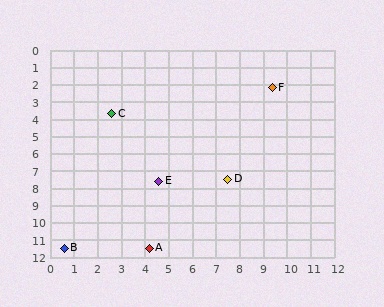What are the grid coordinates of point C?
Point C is at approximately (2.6, 3.7).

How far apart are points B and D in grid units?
Points B and D are about 8.0 grid units apart.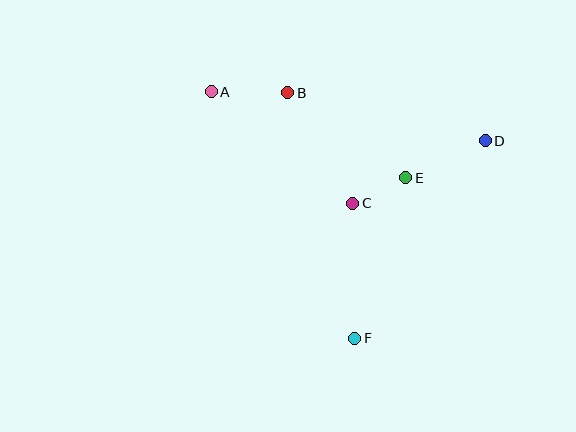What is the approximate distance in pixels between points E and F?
The distance between E and F is approximately 169 pixels.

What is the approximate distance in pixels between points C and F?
The distance between C and F is approximately 135 pixels.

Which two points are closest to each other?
Points C and E are closest to each other.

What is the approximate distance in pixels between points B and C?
The distance between B and C is approximately 128 pixels.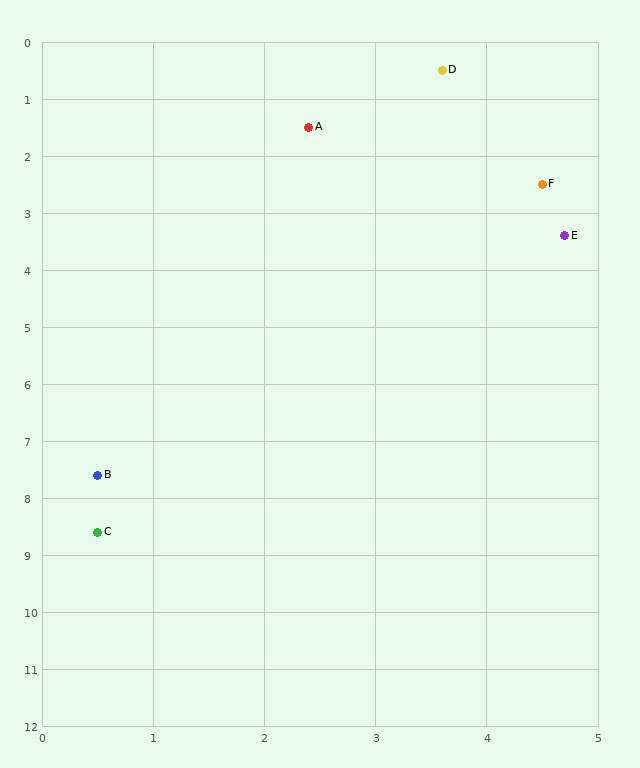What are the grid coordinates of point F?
Point F is at approximately (4.5, 2.5).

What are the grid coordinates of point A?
Point A is at approximately (2.4, 1.5).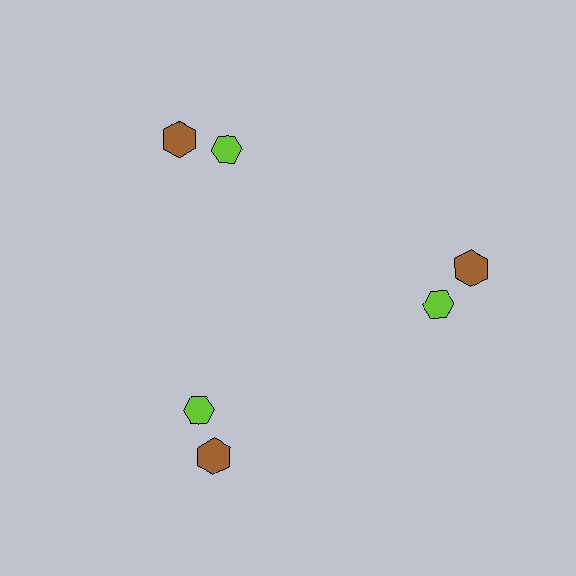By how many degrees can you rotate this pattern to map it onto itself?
The pattern maps onto itself every 120 degrees of rotation.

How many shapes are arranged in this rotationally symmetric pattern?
There are 6 shapes, arranged in 3 groups of 2.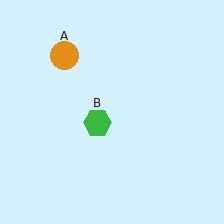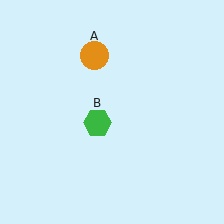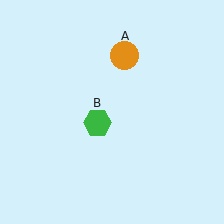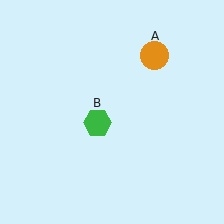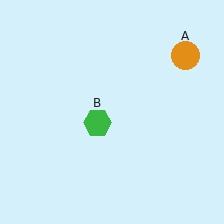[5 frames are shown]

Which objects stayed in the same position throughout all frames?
Green hexagon (object B) remained stationary.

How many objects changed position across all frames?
1 object changed position: orange circle (object A).